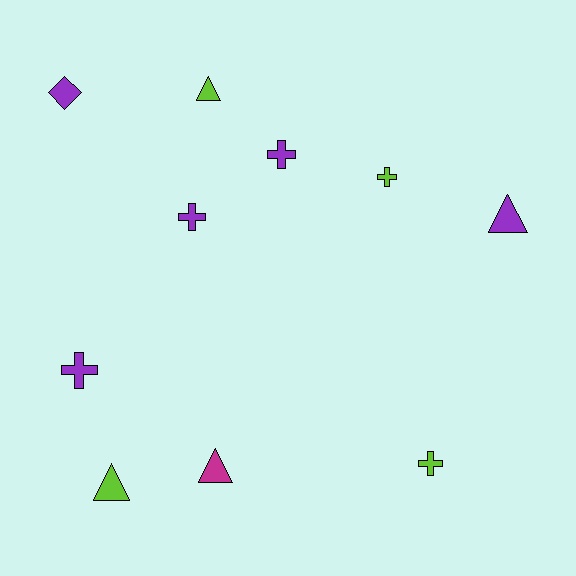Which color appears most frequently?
Purple, with 5 objects.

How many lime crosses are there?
There are 2 lime crosses.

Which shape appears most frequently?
Cross, with 5 objects.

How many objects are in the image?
There are 10 objects.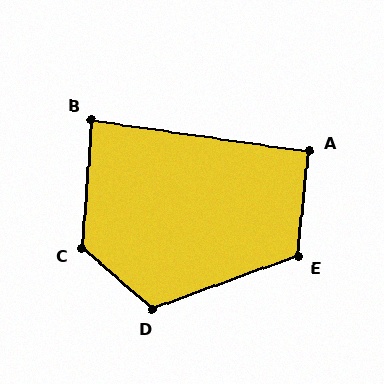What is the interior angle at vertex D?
Approximately 119 degrees (obtuse).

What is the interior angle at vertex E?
Approximately 116 degrees (obtuse).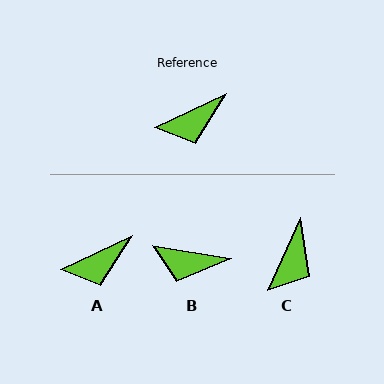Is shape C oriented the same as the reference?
No, it is off by about 40 degrees.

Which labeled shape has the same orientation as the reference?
A.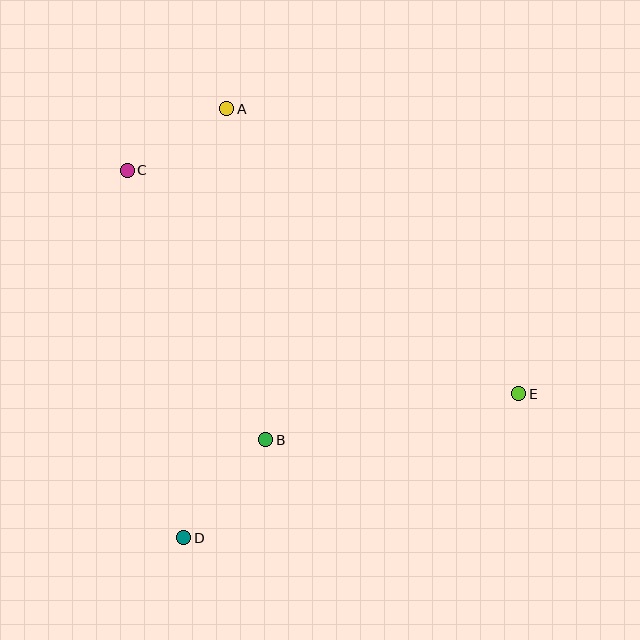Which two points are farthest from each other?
Points C and E are farthest from each other.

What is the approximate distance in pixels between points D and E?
The distance between D and E is approximately 364 pixels.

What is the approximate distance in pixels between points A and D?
The distance between A and D is approximately 431 pixels.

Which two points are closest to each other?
Points A and C are closest to each other.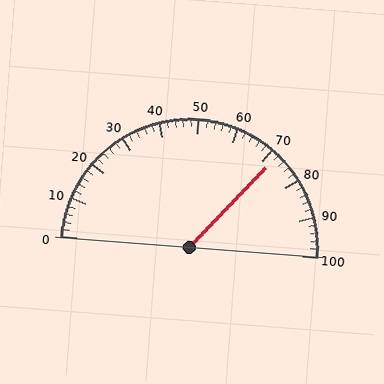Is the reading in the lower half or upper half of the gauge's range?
The reading is in the upper half of the range (0 to 100).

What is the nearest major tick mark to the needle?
The nearest major tick mark is 70.